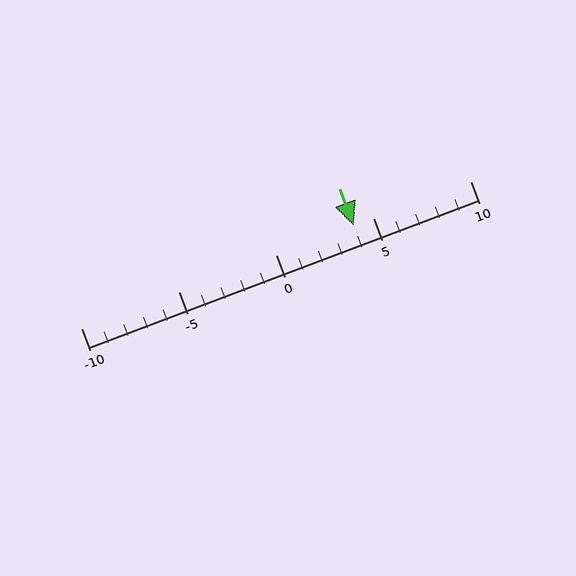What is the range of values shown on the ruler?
The ruler shows values from -10 to 10.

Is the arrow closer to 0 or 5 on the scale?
The arrow is closer to 5.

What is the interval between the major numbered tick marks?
The major tick marks are spaced 5 units apart.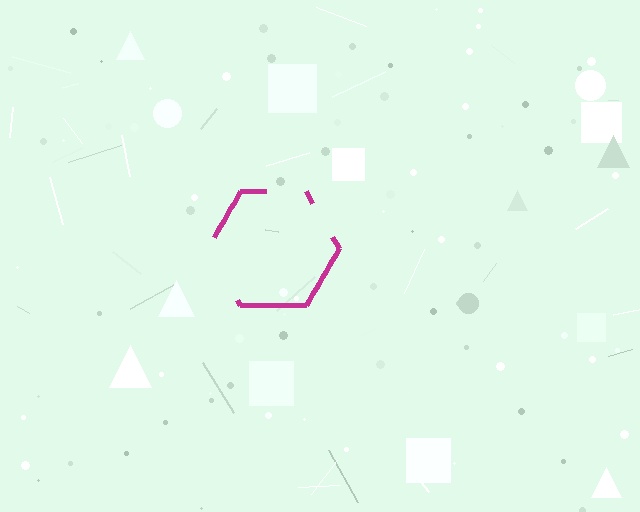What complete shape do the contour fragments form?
The contour fragments form a hexagon.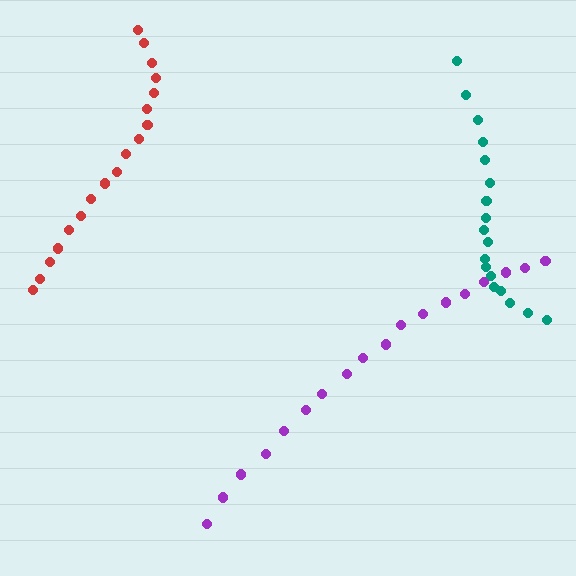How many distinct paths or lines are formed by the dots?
There are 3 distinct paths.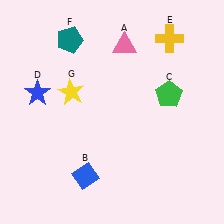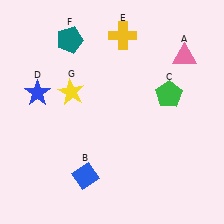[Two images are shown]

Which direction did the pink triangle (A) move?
The pink triangle (A) moved right.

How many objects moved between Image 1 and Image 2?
2 objects moved between the two images.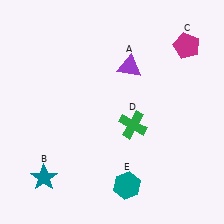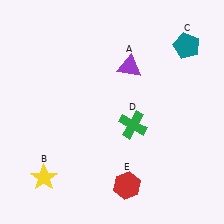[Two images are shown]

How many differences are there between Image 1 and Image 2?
There are 3 differences between the two images.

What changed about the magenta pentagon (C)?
In Image 1, C is magenta. In Image 2, it changed to teal.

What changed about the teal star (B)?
In Image 1, B is teal. In Image 2, it changed to yellow.